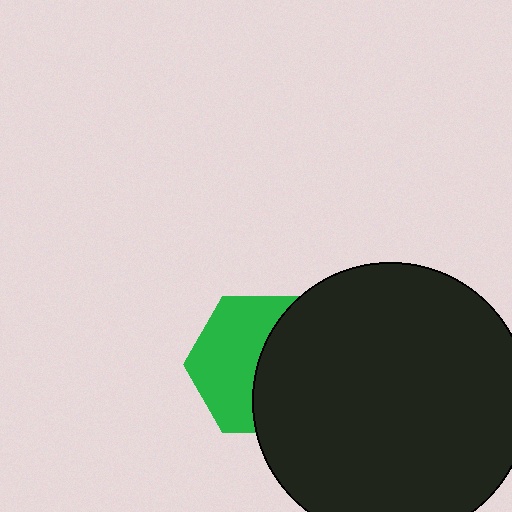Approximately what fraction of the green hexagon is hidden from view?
Roughly 49% of the green hexagon is hidden behind the black circle.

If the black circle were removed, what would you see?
You would see the complete green hexagon.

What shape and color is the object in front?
The object in front is a black circle.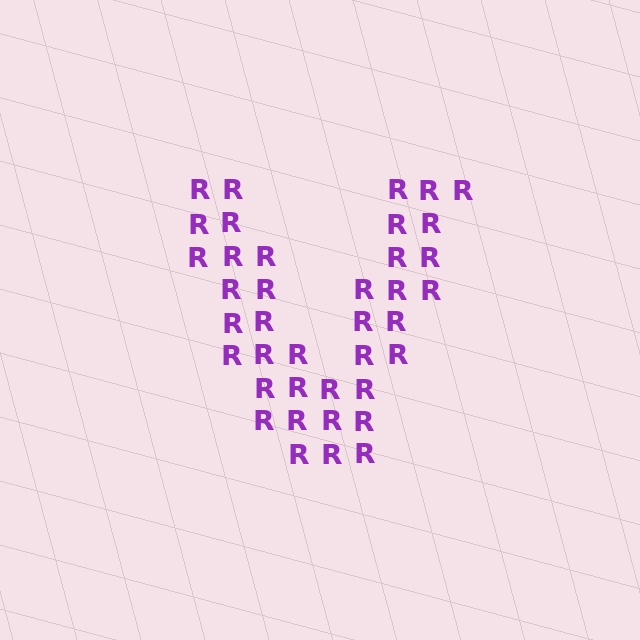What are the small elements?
The small elements are letter R's.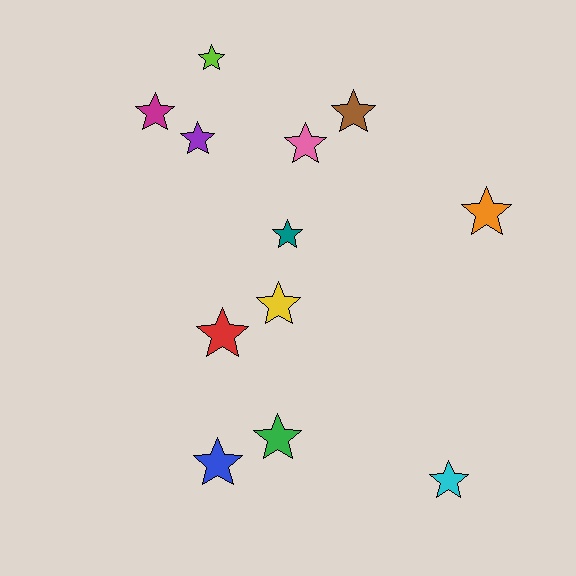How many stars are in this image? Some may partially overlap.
There are 12 stars.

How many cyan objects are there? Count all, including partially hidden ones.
There is 1 cyan object.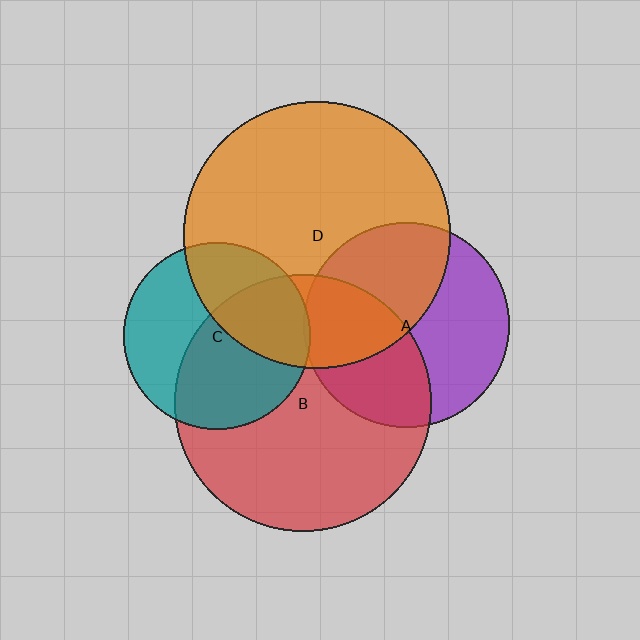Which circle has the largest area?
Circle D (orange).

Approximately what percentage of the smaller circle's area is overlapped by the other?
Approximately 5%.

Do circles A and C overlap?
Yes.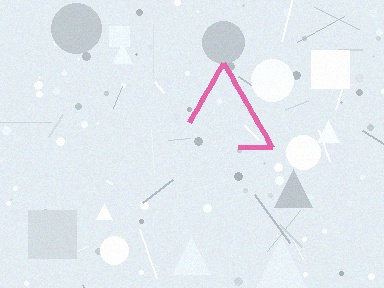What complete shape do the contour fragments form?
The contour fragments form a triangle.